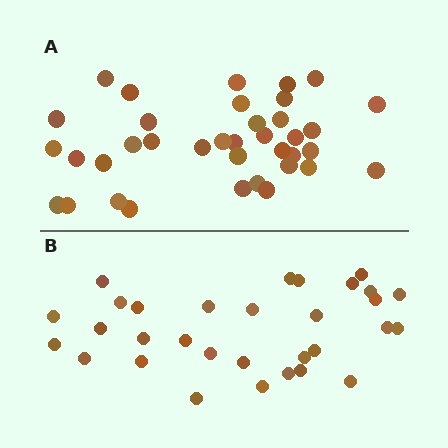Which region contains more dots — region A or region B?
Region A (the top region) has more dots.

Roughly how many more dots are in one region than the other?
Region A has about 6 more dots than region B.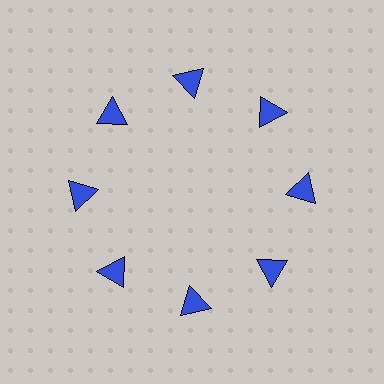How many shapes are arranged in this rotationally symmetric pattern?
There are 8 shapes, arranged in 8 groups of 1.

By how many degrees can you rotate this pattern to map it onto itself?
The pattern maps onto itself every 45 degrees of rotation.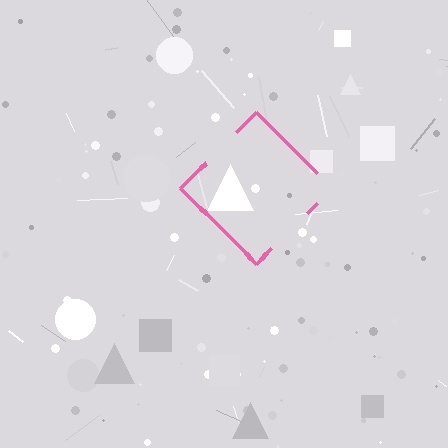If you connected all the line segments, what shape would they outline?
They would outline a diamond.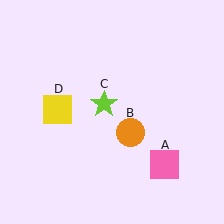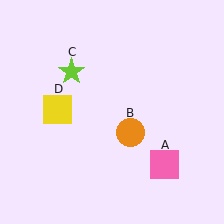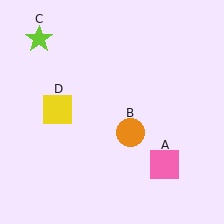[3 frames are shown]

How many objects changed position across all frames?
1 object changed position: lime star (object C).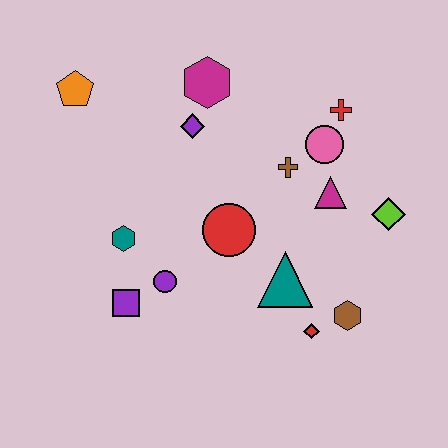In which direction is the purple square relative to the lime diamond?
The purple square is to the left of the lime diamond.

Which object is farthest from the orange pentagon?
The brown hexagon is farthest from the orange pentagon.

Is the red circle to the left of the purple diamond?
No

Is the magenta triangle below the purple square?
No